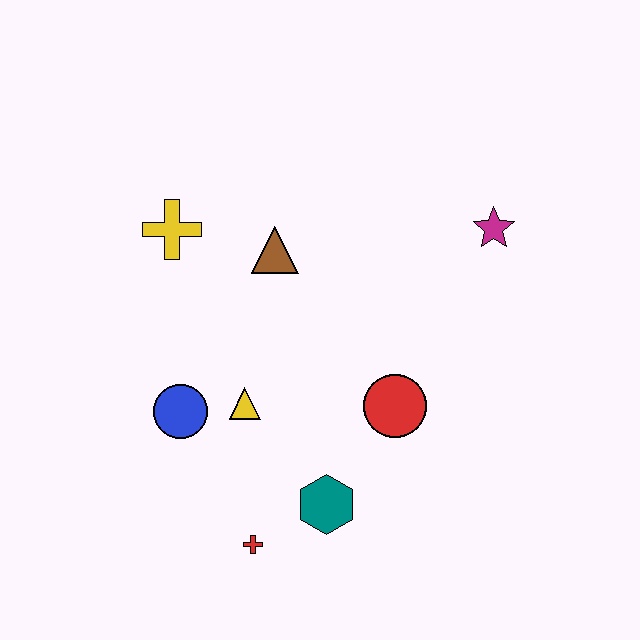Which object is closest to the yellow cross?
The brown triangle is closest to the yellow cross.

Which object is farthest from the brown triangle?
The red cross is farthest from the brown triangle.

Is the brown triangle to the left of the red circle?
Yes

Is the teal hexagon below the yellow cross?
Yes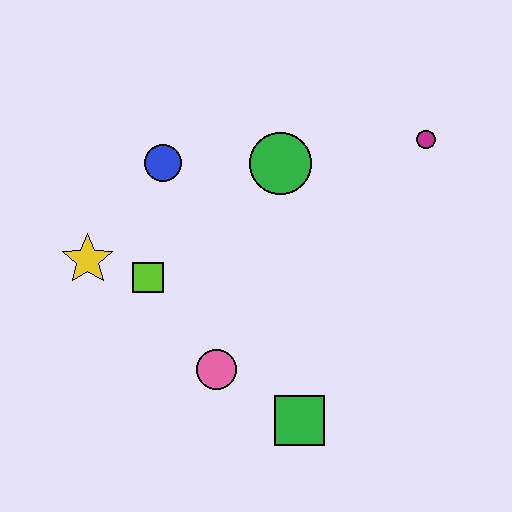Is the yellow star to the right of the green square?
No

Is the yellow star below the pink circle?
No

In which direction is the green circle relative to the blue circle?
The green circle is to the right of the blue circle.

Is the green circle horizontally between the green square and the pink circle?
Yes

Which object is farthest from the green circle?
The green square is farthest from the green circle.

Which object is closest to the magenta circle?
The green circle is closest to the magenta circle.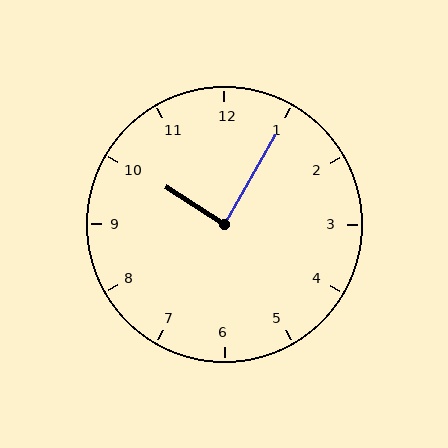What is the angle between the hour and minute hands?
Approximately 88 degrees.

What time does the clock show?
10:05.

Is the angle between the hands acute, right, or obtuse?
It is right.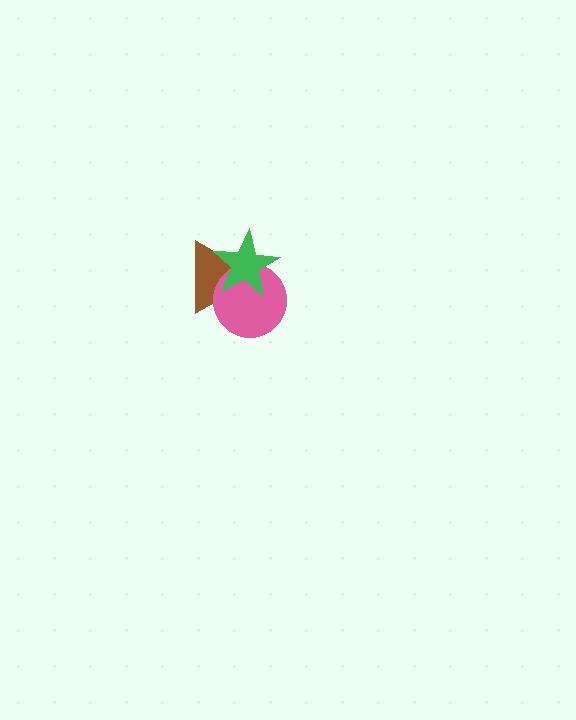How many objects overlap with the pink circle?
2 objects overlap with the pink circle.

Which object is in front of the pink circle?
The green star is in front of the pink circle.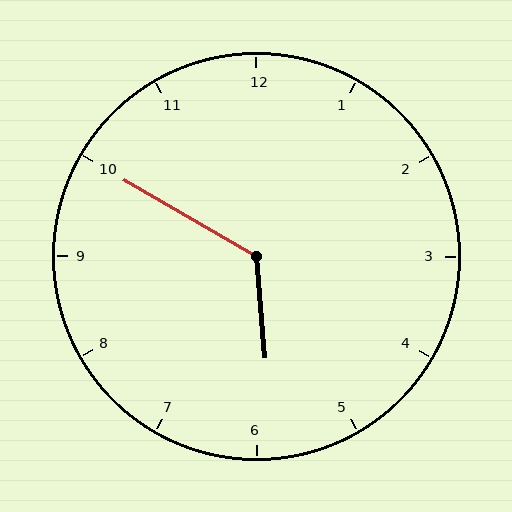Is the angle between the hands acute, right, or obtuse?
It is obtuse.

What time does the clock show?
5:50.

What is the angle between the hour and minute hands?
Approximately 125 degrees.